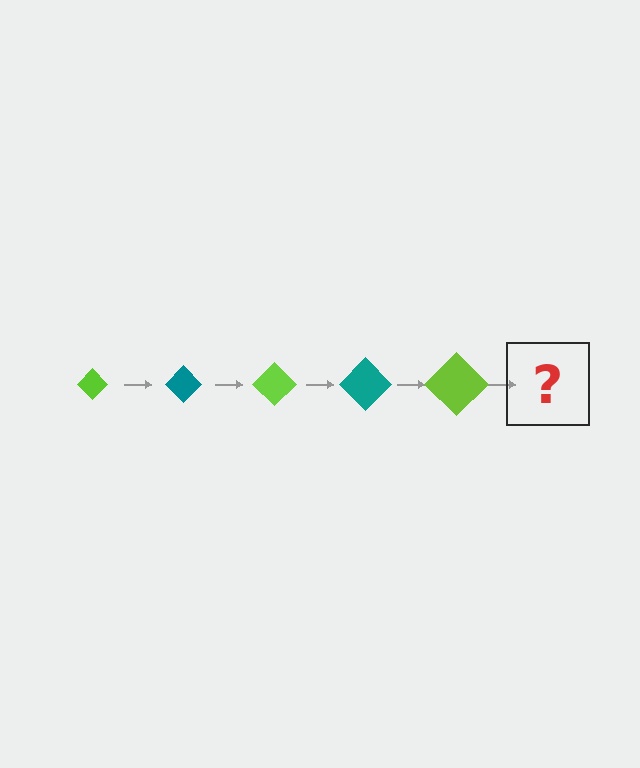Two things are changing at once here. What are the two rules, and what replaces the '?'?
The two rules are that the diamond grows larger each step and the color cycles through lime and teal. The '?' should be a teal diamond, larger than the previous one.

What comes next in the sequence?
The next element should be a teal diamond, larger than the previous one.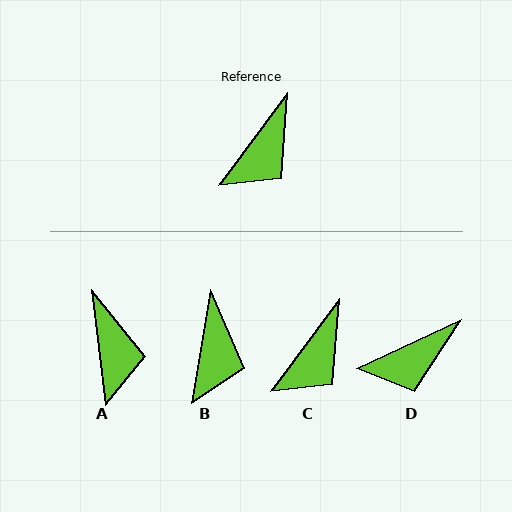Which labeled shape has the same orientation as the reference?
C.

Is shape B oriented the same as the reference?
No, it is off by about 27 degrees.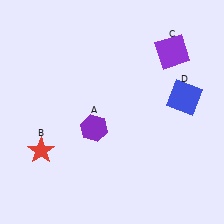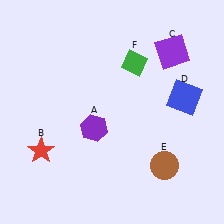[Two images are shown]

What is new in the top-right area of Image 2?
A green diamond (F) was added in the top-right area of Image 2.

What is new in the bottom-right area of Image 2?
A brown circle (E) was added in the bottom-right area of Image 2.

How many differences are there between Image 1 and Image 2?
There are 2 differences between the two images.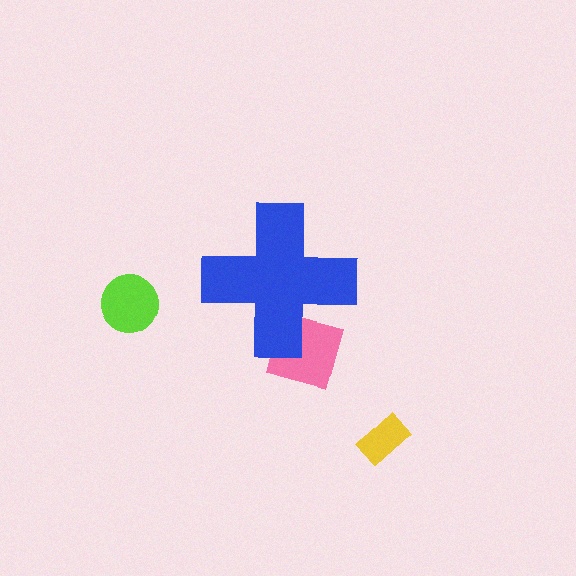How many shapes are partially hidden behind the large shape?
1 shape is partially hidden.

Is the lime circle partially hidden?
No, the lime circle is fully visible.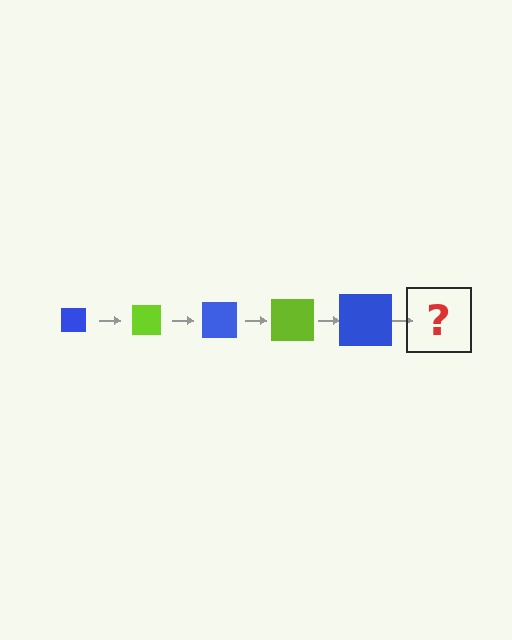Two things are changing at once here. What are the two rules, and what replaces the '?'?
The two rules are that the square grows larger each step and the color cycles through blue and lime. The '?' should be a lime square, larger than the previous one.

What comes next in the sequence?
The next element should be a lime square, larger than the previous one.